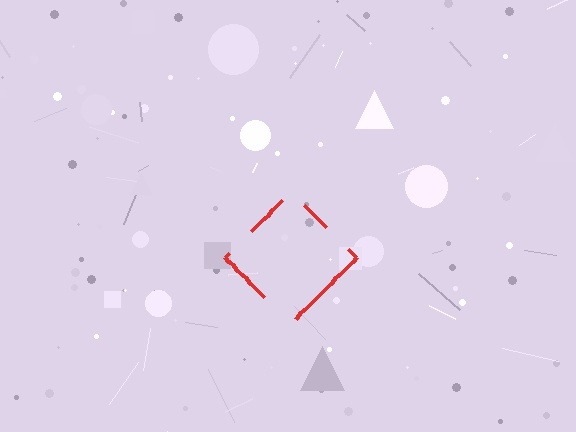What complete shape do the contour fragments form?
The contour fragments form a diamond.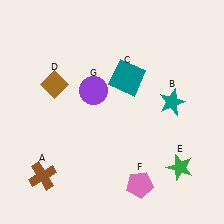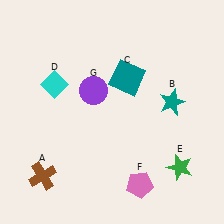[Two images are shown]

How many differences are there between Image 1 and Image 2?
There is 1 difference between the two images.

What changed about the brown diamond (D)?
In Image 1, D is brown. In Image 2, it changed to cyan.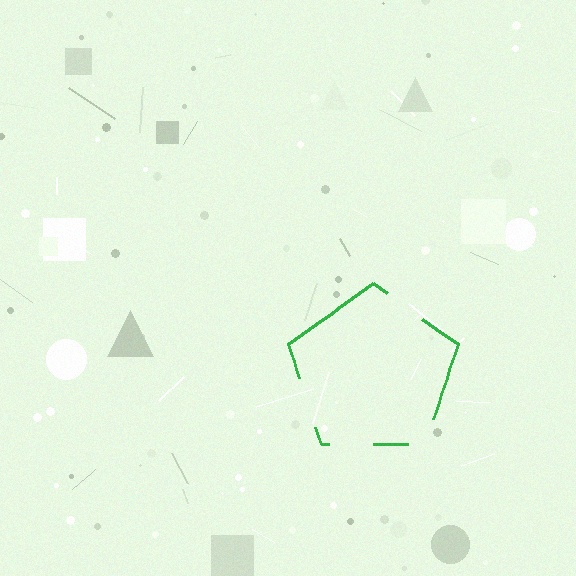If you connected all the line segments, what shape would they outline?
They would outline a pentagon.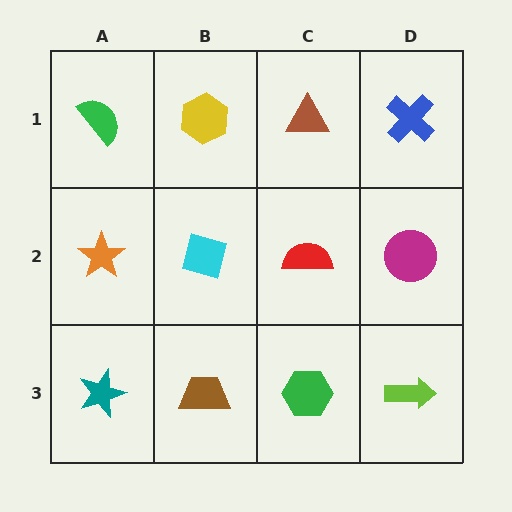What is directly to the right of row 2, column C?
A magenta circle.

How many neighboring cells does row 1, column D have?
2.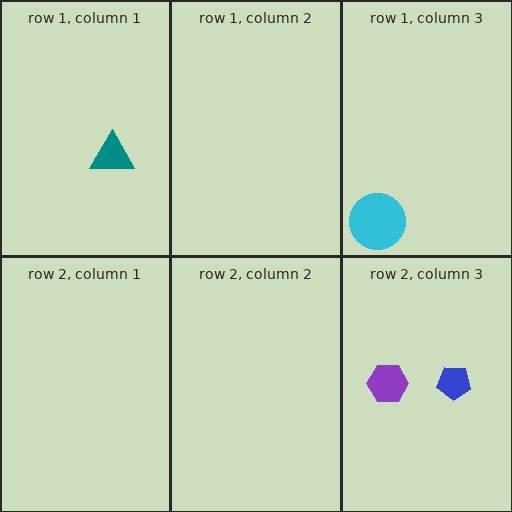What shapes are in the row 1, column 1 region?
The teal triangle.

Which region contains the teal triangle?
The row 1, column 1 region.